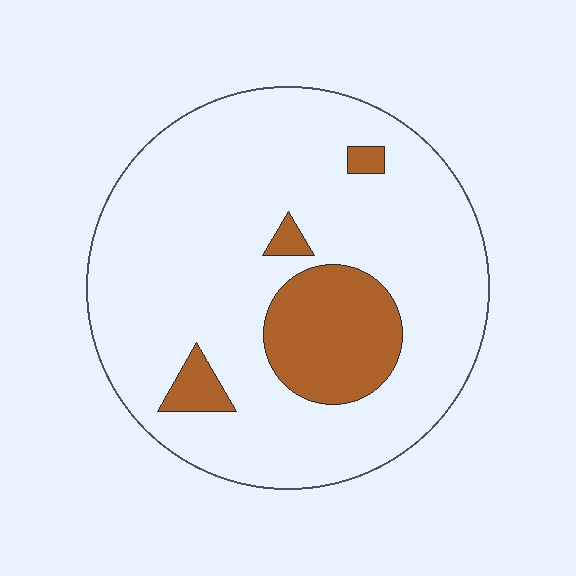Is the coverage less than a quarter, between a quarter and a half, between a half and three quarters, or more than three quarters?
Less than a quarter.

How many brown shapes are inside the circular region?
4.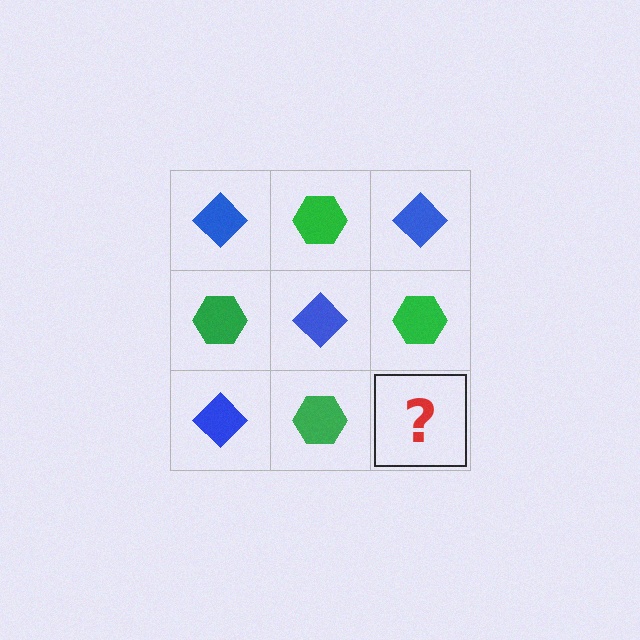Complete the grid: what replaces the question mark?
The question mark should be replaced with a blue diamond.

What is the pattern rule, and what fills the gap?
The rule is that it alternates blue diamond and green hexagon in a checkerboard pattern. The gap should be filled with a blue diamond.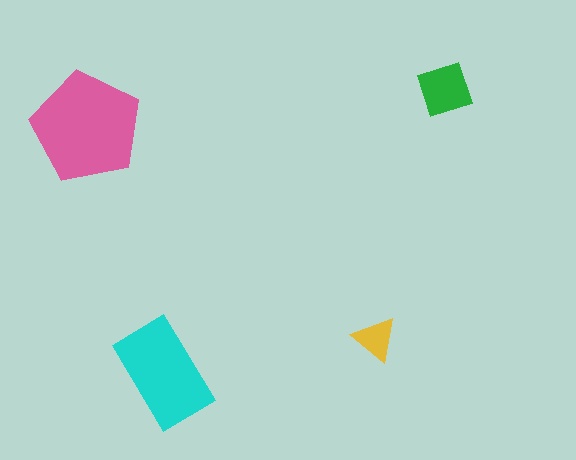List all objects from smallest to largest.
The yellow triangle, the green square, the cyan rectangle, the pink pentagon.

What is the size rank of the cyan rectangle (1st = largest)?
2nd.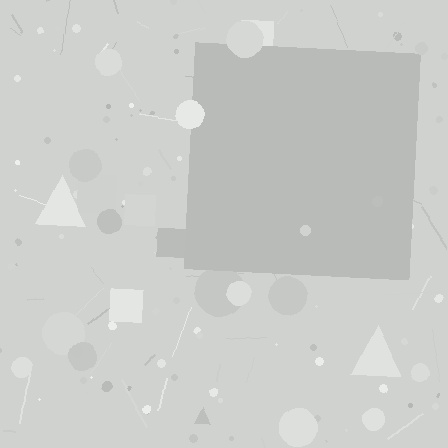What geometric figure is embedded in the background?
A square is embedded in the background.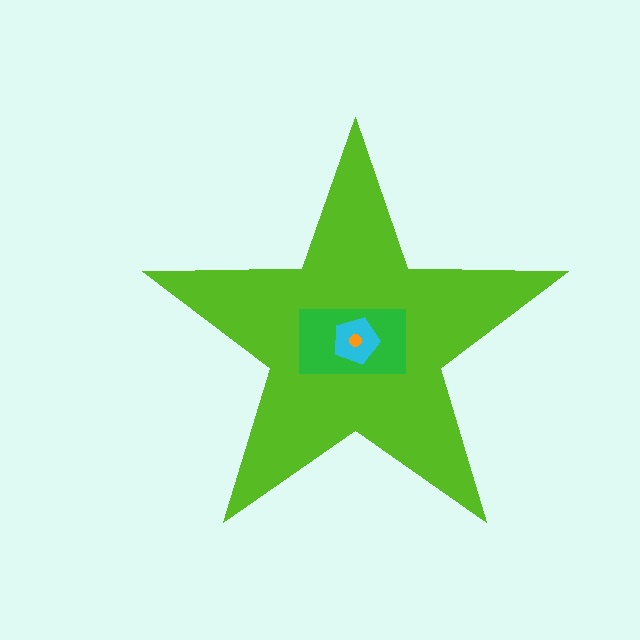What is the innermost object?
The orange circle.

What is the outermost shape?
The lime star.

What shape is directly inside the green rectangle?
The cyan pentagon.